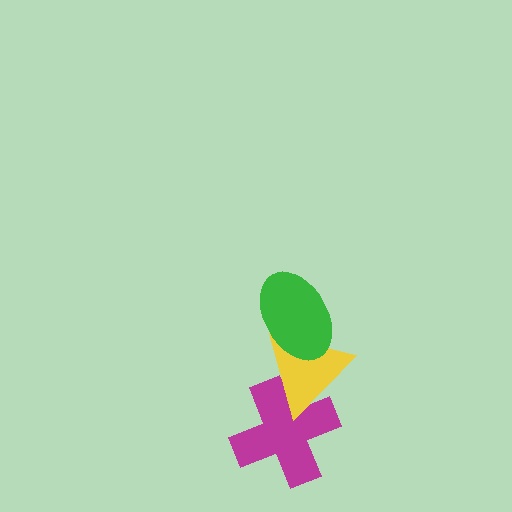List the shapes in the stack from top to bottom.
From top to bottom: the green ellipse, the yellow triangle, the magenta cross.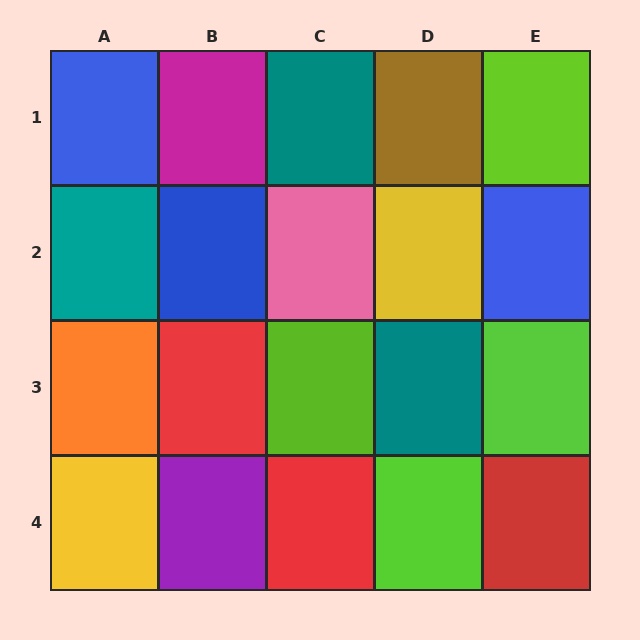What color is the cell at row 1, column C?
Teal.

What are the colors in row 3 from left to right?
Orange, red, lime, teal, lime.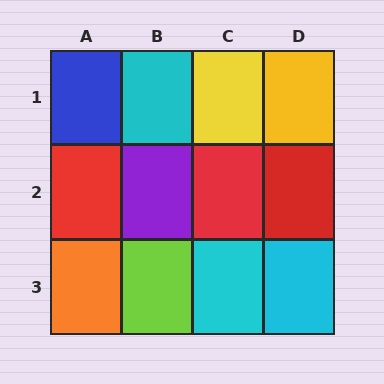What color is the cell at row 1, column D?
Yellow.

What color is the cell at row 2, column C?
Red.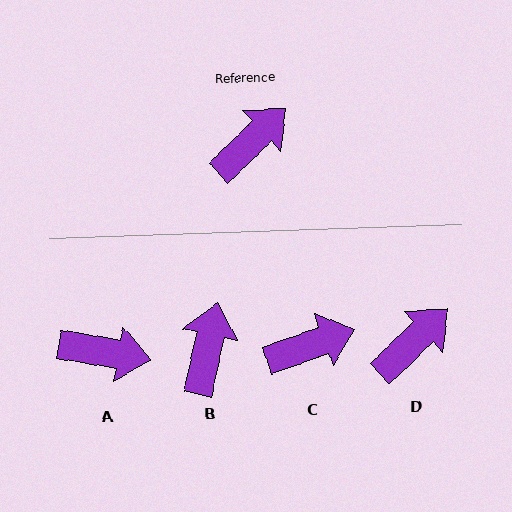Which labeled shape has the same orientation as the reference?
D.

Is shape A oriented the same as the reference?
No, it is off by about 53 degrees.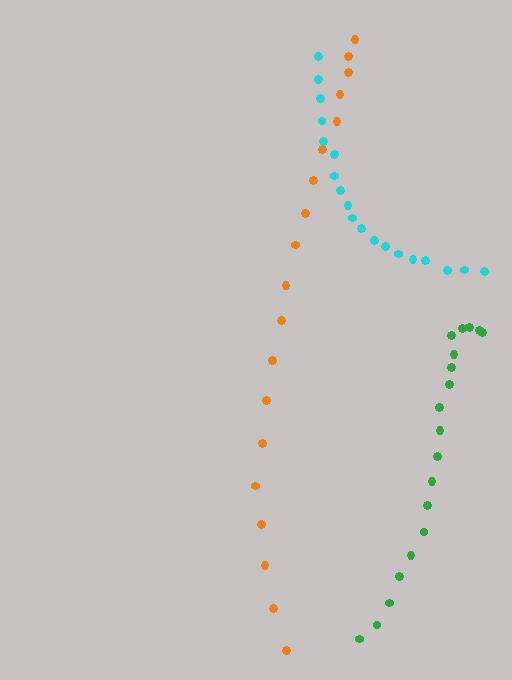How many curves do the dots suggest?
There are 3 distinct paths.